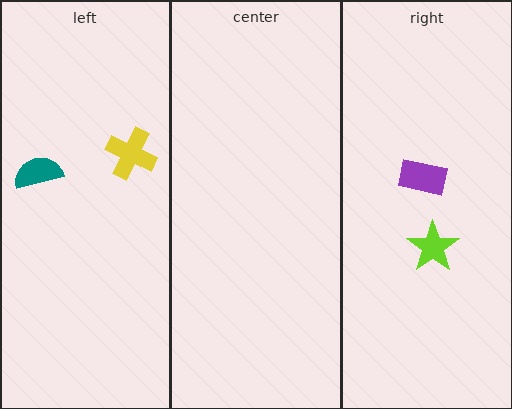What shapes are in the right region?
The lime star, the purple rectangle.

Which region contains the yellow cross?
The left region.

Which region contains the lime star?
The right region.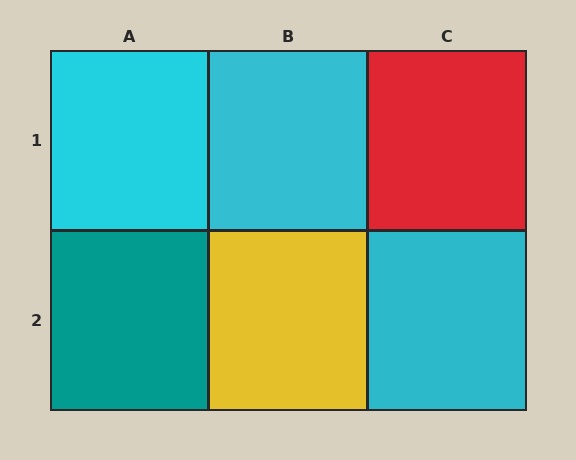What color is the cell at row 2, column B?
Yellow.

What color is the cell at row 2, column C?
Cyan.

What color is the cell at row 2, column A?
Teal.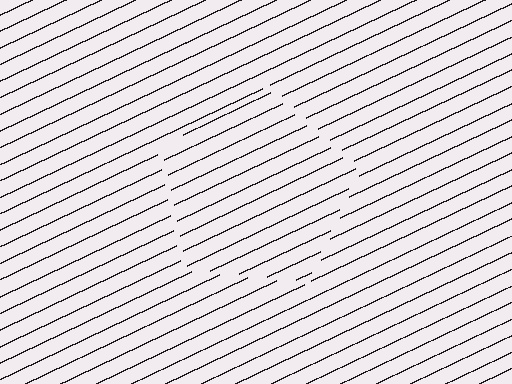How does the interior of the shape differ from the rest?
The interior of the shape contains the same grating, shifted by half a period — the contour is defined by the phase discontinuity where line-ends from the inner and outer gratings abut.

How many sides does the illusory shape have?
5 sides — the line-ends trace a pentagon.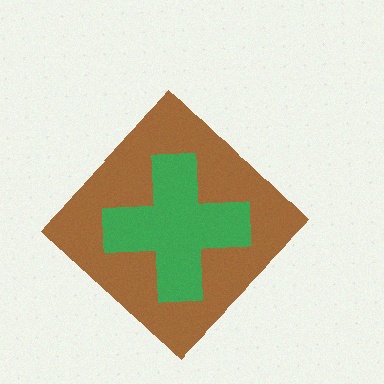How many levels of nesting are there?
2.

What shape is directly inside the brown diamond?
The green cross.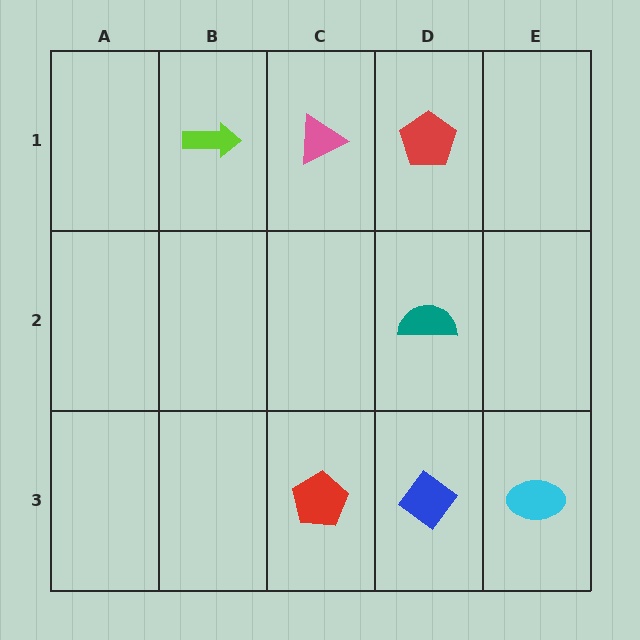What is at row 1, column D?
A red pentagon.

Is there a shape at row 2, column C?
No, that cell is empty.